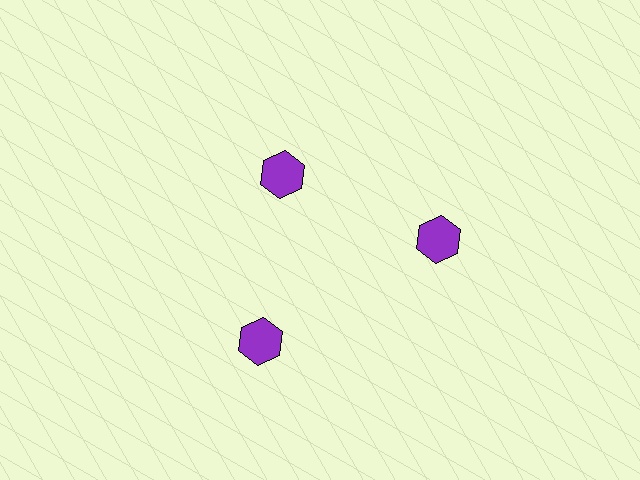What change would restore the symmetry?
The symmetry would be restored by moving it outward, back onto the ring so that all 3 hexagons sit at equal angles and equal distance from the center.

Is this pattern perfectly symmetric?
No. The 3 purple hexagons are arranged in a ring, but one element near the 11 o'clock position is pulled inward toward the center, breaking the 3-fold rotational symmetry.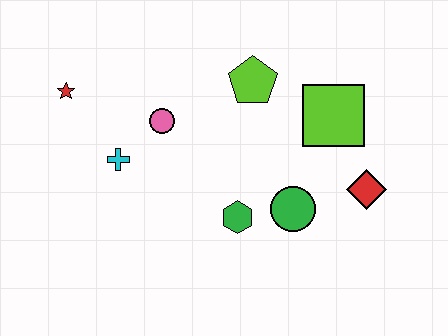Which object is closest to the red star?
The cyan cross is closest to the red star.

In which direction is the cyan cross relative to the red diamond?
The cyan cross is to the left of the red diamond.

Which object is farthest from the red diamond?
The red star is farthest from the red diamond.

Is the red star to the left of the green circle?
Yes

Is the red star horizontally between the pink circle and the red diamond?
No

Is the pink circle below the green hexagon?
No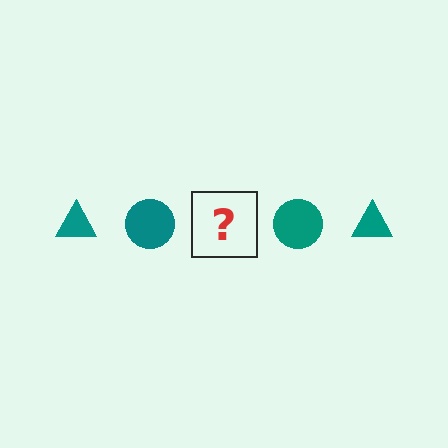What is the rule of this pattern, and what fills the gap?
The rule is that the pattern cycles through triangle, circle shapes in teal. The gap should be filled with a teal triangle.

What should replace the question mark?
The question mark should be replaced with a teal triangle.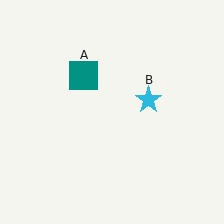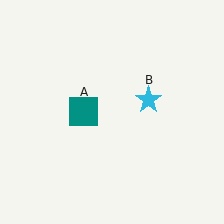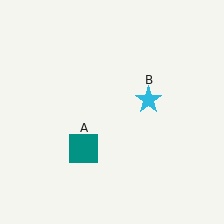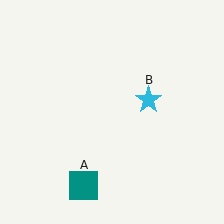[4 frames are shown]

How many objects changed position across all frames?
1 object changed position: teal square (object A).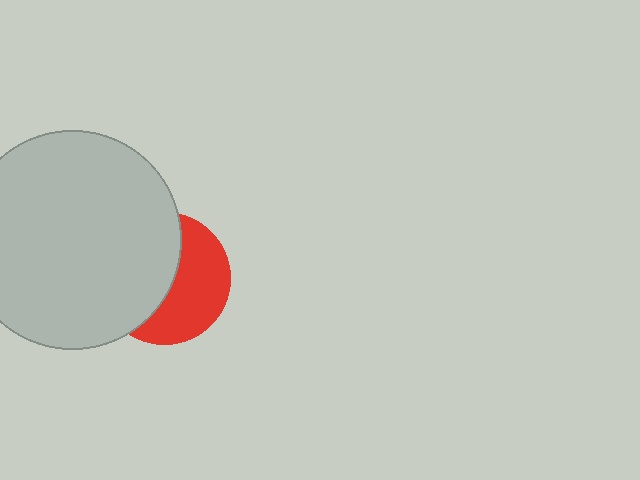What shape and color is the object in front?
The object in front is a light gray circle.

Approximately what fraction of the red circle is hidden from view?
Roughly 53% of the red circle is hidden behind the light gray circle.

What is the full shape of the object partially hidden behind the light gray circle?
The partially hidden object is a red circle.